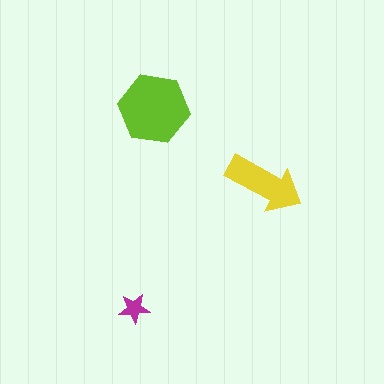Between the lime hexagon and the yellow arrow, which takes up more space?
The lime hexagon.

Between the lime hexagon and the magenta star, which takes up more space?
The lime hexagon.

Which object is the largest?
The lime hexagon.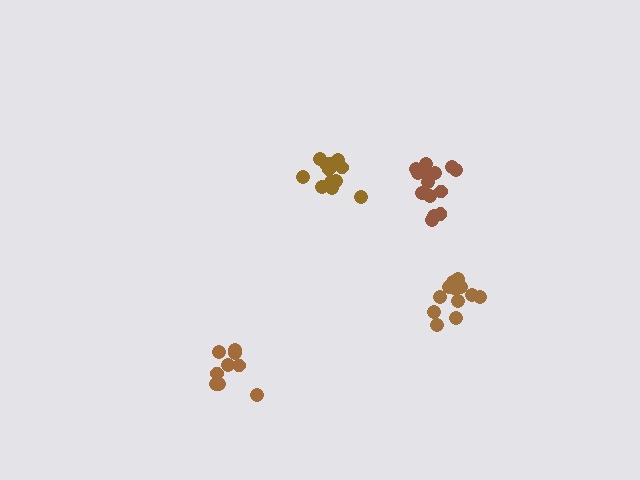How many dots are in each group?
Group 1: 14 dots, Group 2: 9 dots, Group 3: 13 dots, Group 4: 12 dots (48 total).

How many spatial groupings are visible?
There are 4 spatial groupings.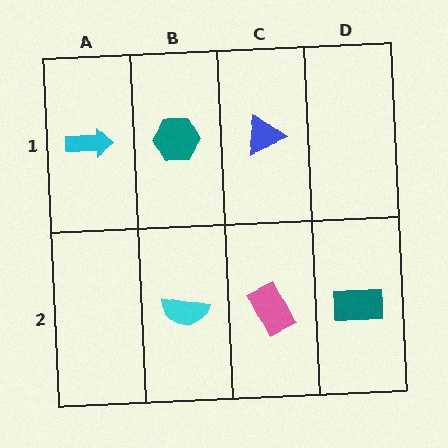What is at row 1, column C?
A blue triangle.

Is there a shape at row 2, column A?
No, that cell is empty.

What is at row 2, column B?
A cyan semicircle.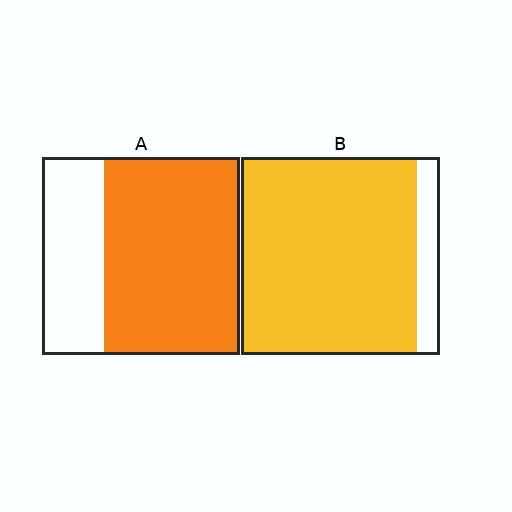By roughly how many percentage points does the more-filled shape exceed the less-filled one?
By roughly 20 percentage points (B over A).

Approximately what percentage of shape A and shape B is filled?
A is approximately 70% and B is approximately 90%.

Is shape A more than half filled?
Yes.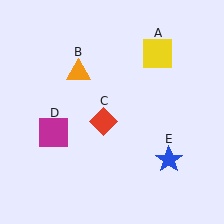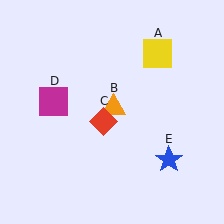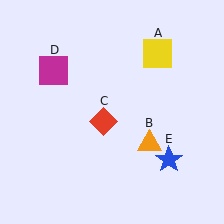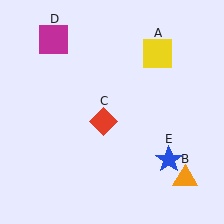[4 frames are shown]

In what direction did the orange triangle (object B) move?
The orange triangle (object B) moved down and to the right.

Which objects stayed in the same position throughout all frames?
Yellow square (object A) and red diamond (object C) and blue star (object E) remained stationary.